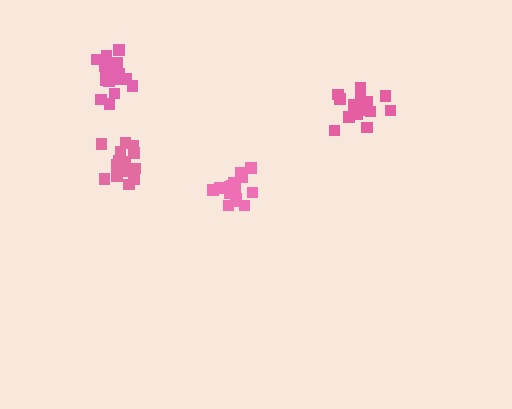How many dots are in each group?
Group 1: 17 dots, Group 2: 19 dots, Group 3: 20 dots, Group 4: 19 dots (75 total).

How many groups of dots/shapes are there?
There are 4 groups.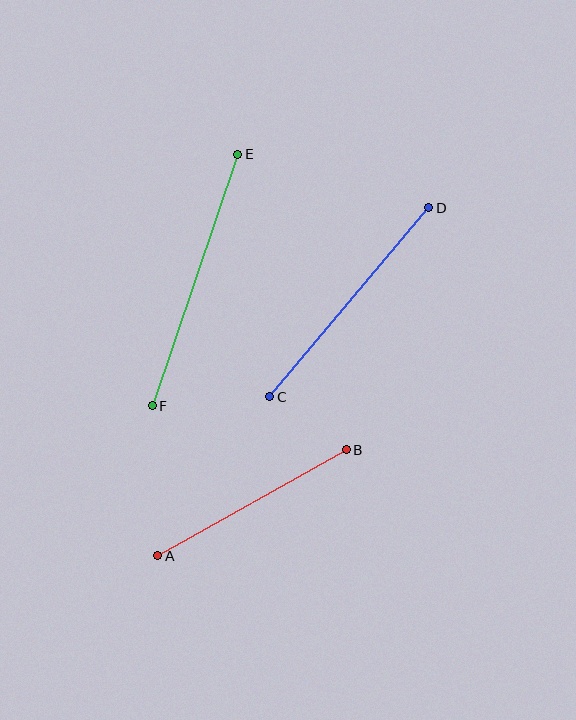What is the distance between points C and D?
The distance is approximately 247 pixels.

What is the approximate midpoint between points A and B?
The midpoint is at approximately (252, 503) pixels.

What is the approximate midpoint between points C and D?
The midpoint is at approximately (349, 302) pixels.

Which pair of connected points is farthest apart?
Points E and F are farthest apart.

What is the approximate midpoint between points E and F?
The midpoint is at approximately (195, 280) pixels.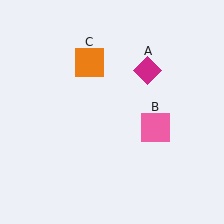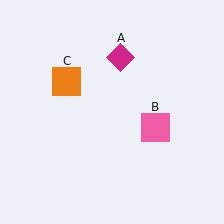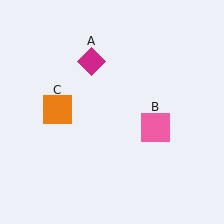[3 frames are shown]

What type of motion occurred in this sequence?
The magenta diamond (object A), orange square (object C) rotated counterclockwise around the center of the scene.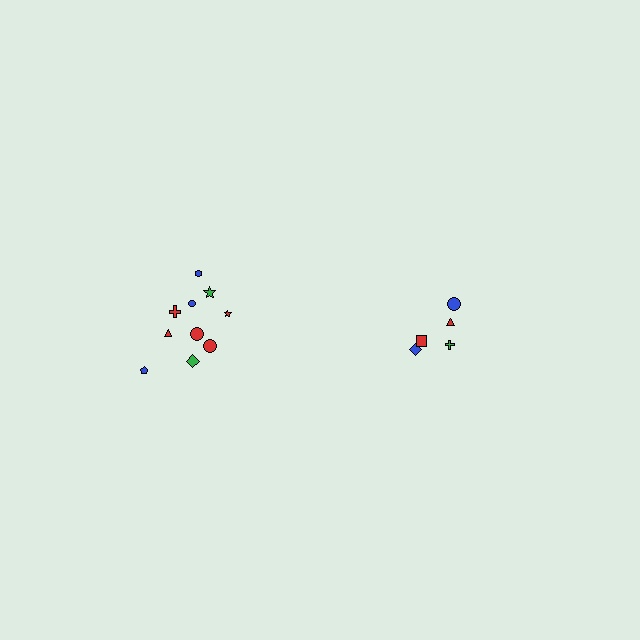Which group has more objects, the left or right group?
The left group.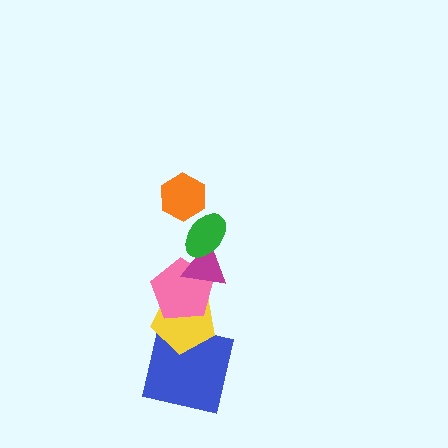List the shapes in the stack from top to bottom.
From top to bottom: the orange hexagon, the green ellipse, the magenta triangle, the pink pentagon, the yellow pentagon, the blue square.